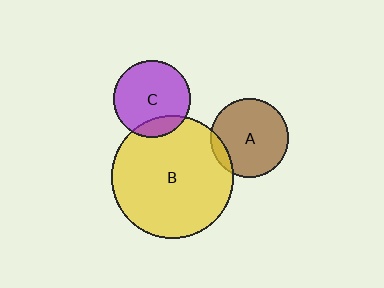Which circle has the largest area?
Circle B (yellow).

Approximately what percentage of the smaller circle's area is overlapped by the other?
Approximately 15%.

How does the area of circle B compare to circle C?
Approximately 2.6 times.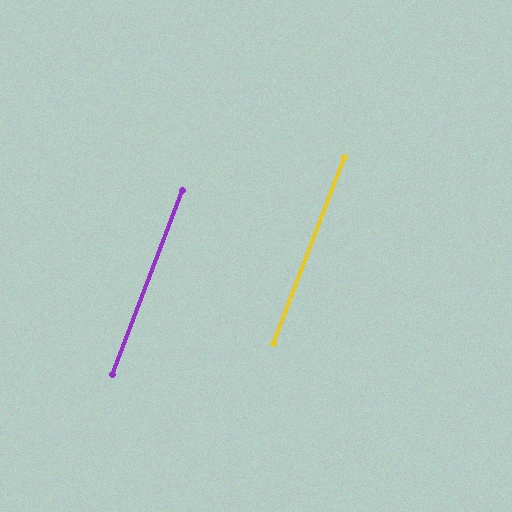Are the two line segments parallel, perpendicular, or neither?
Parallel — their directions differ by only 0.0°.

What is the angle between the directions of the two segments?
Approximately 0 degrees.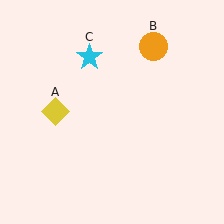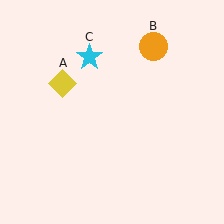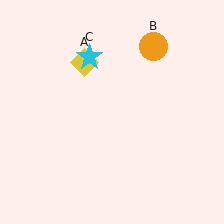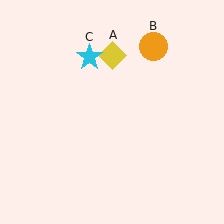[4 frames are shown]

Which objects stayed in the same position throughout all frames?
Orange circle (object B) and cyan star (object C) remained stationary.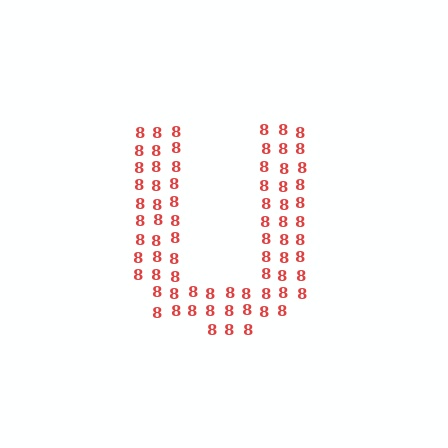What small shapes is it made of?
It is made of small digit 8's.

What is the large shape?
The large shape is the letter U.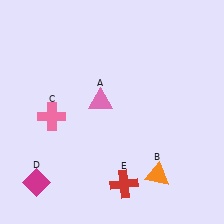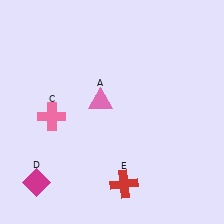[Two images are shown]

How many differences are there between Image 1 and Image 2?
There is 1 difference between the two images.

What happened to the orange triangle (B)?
The orange triangle (B) was removed in Image 2. It was in the bottom-right area of Image 1.